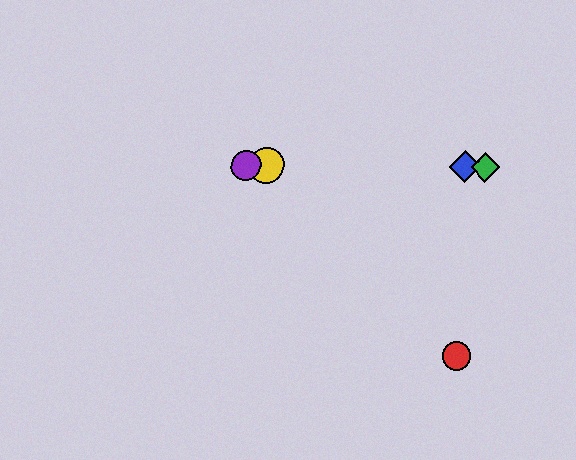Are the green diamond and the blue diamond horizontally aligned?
Yes, both are at y≈167.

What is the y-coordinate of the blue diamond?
The blue diamond is at y≈167.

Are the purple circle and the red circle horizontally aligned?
No, the purple circle is at y≈165 and the red circle is at y≈356.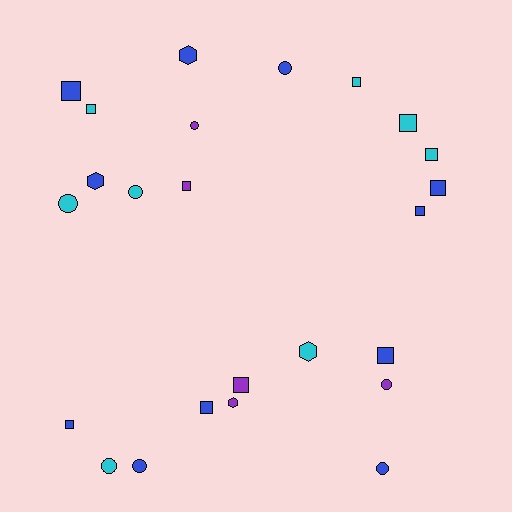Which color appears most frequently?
Blue, with 11 objects.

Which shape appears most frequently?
Square, with 12 objects.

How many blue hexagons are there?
There are 2 blue hexagons.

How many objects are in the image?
There are 24 objects.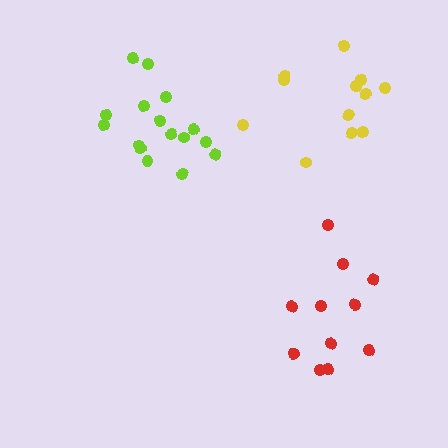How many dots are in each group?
Group 1: 16 dots, Group 2: 11 dots, Group 3: 12 dots (39 total).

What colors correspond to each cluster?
The clusters are colored: lime, red, yellow.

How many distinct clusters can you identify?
There are 3 distinct clusters.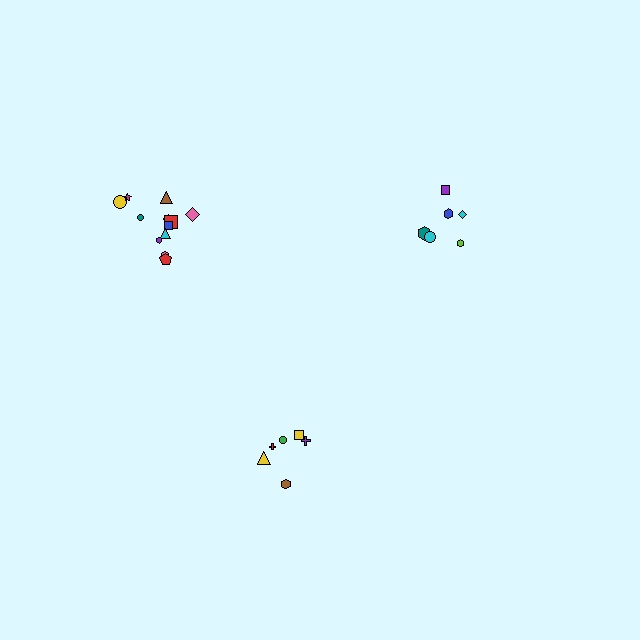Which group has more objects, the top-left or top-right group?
The top-left group.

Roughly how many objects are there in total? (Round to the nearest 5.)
Roughly 25 objects in total.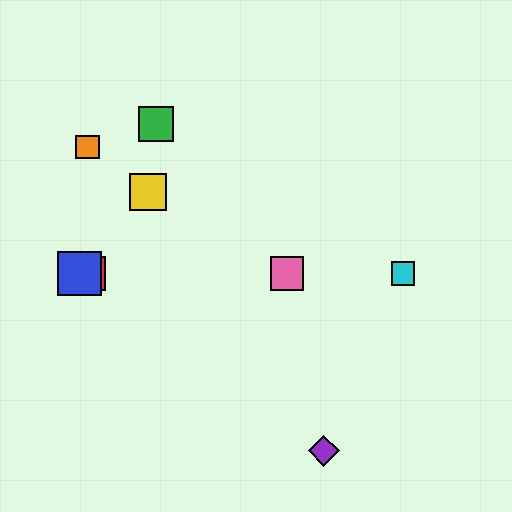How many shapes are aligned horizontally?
4 shapes (the red square, the blue square, the cyan square, the pink square) are aligned horizontally.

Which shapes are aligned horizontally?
The red square, the blue square, the cyan square, the pink square are aligned horizontally.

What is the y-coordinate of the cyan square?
The cyan square is at y≈274.